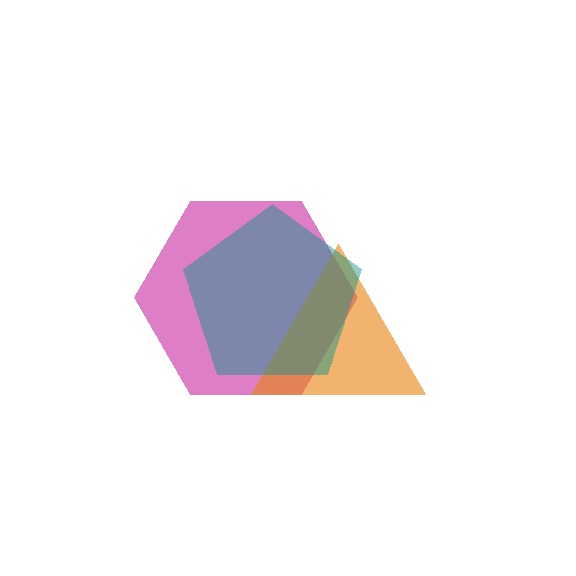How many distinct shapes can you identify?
There are 3 distinct shapes: a magenta hexagon, an orange triangle, a teal pentagon.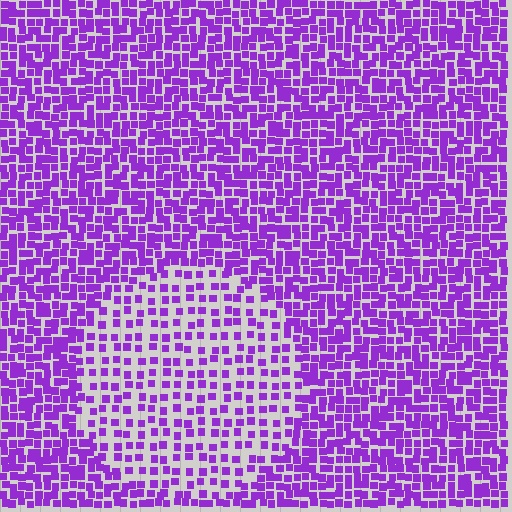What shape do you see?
I see a circle.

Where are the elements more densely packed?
The elements are more densely packed outside the circle boundary.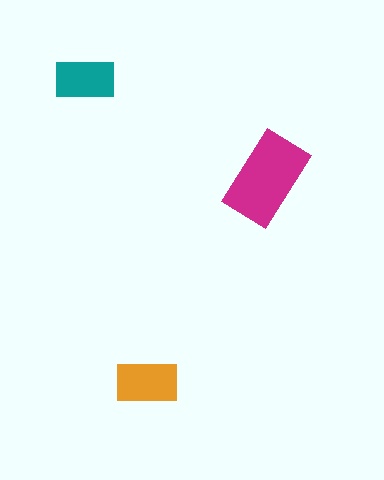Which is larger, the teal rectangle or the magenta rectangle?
The magenta one.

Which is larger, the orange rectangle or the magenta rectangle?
The magenta one.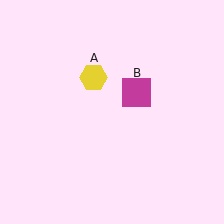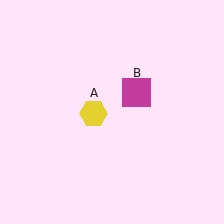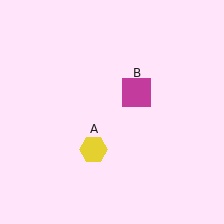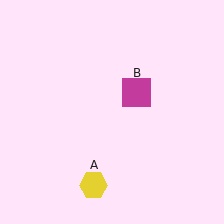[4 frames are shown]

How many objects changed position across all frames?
1 object changed position: yellow hexagon (object A).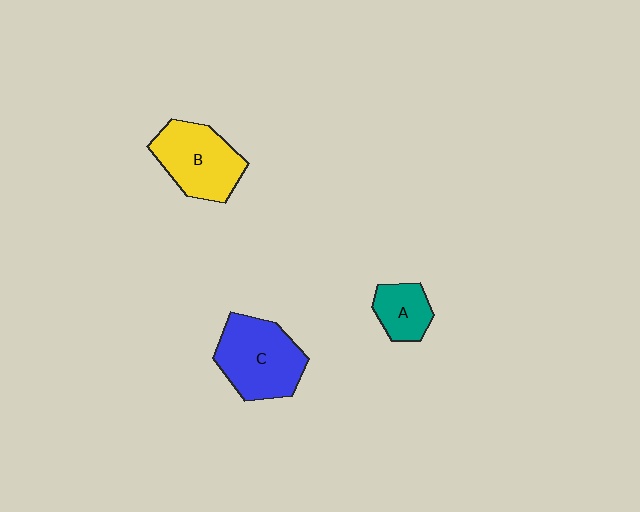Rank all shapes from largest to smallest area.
From largest to smallest: C (blue), B (yellow), A (teal).